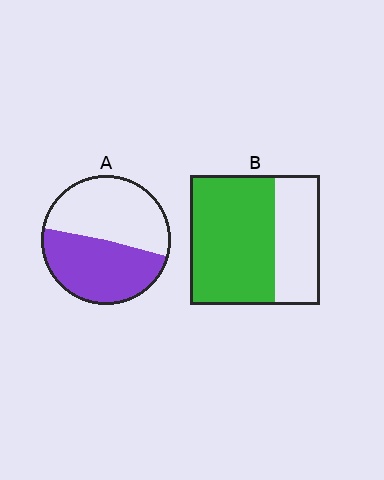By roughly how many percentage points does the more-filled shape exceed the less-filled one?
By roughly 15 percentage points (B over A).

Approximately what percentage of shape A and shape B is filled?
A is approximately 50% and B is approximately 65%.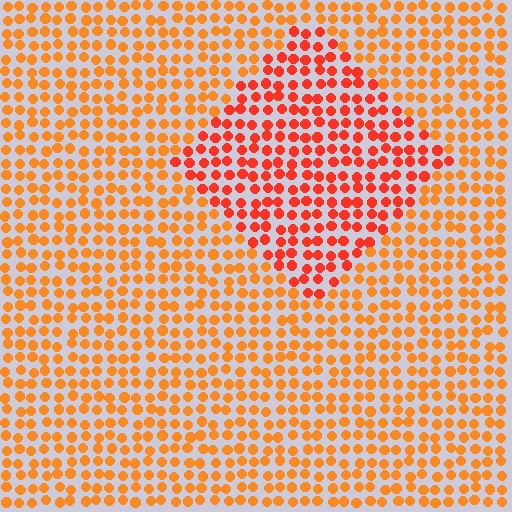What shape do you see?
I see a diamond.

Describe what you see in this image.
The image is filled with small orange elements in a uniform arrangement. A diamond-shaped region is visible where the elements are tinted to a slightly different hue, forming a subtle color boundary.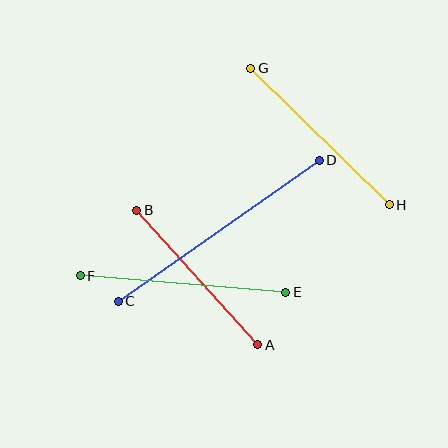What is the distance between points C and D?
The distance is approximately 246 pixels.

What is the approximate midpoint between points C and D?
The midpoint is at approximately (219, 231) pixels.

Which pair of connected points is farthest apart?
Points C and D are farthest apart.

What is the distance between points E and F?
The distance is approximately 206 pixels.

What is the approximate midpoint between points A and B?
The midpoint is at approximately (197, 278) pixels.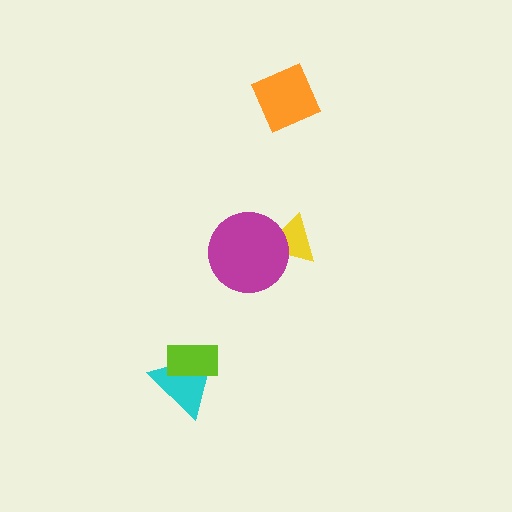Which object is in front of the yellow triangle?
The magenta circle is in front of the yellow triangle.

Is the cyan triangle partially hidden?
Yes, it is partially covered by another shape.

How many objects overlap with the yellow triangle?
1 object overlaps with the yellow triangle.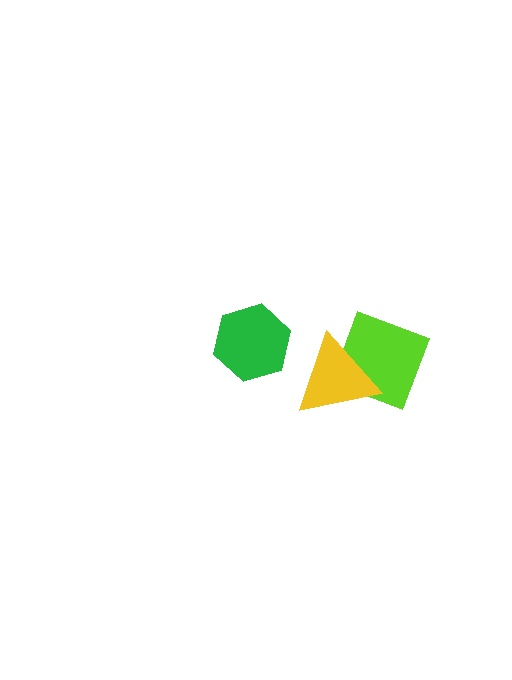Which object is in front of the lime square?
The yellow triangle is in front of the lime square.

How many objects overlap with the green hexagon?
0 objects overlap with the green hexagon.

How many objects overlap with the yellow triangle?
1 object overlaps with the yellow triangle.